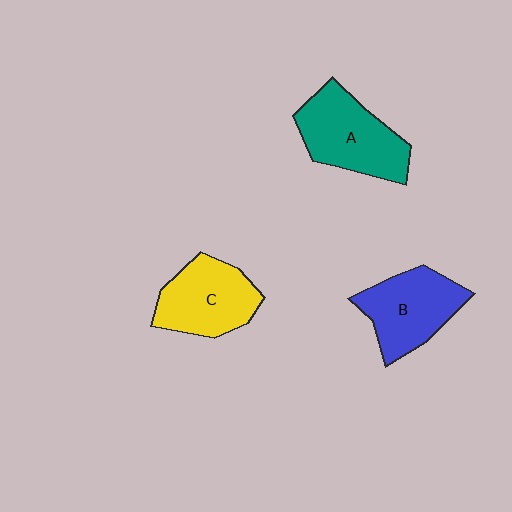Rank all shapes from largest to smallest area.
From largest to smallest: A (teal), B (blue), C (yellow).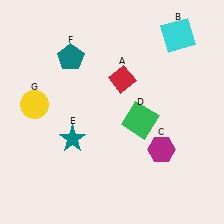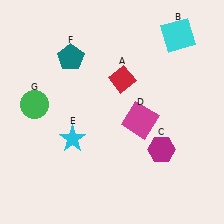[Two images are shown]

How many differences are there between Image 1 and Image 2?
There are 3 differences between the two images.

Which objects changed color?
D changed from green to magenta. E changed from teal to cyan. G changed from yellow to green.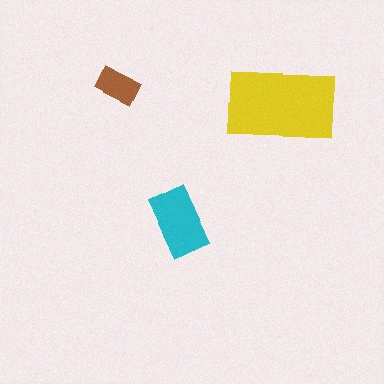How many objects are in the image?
There are 3 objects in the image.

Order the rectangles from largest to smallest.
the yellow one, the cyan one, the brown one.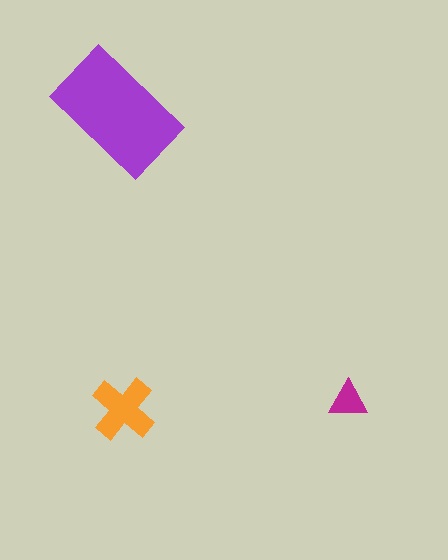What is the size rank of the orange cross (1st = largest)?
2nd.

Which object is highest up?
The purple rectangle is topmost.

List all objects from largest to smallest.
The purple rectangle, the orange cross, the magenta triangle.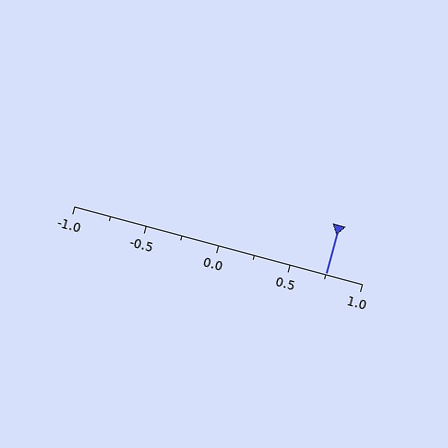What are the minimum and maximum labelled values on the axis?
The axis runs from -1.0 to 1.0.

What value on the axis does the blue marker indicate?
The marker indicates approximately 0.75.